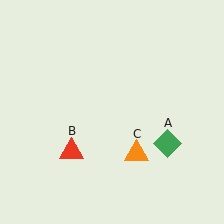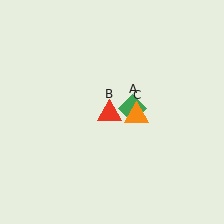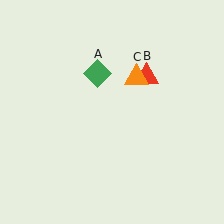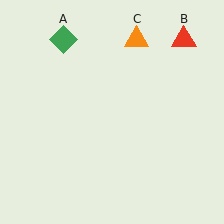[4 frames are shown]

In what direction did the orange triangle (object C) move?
The orange triangle (object C) moved up.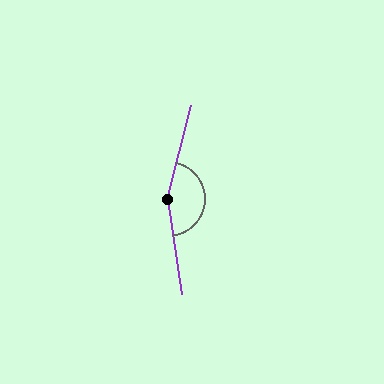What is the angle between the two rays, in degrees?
Approximately 158 degrees.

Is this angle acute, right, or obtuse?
It is obtuse.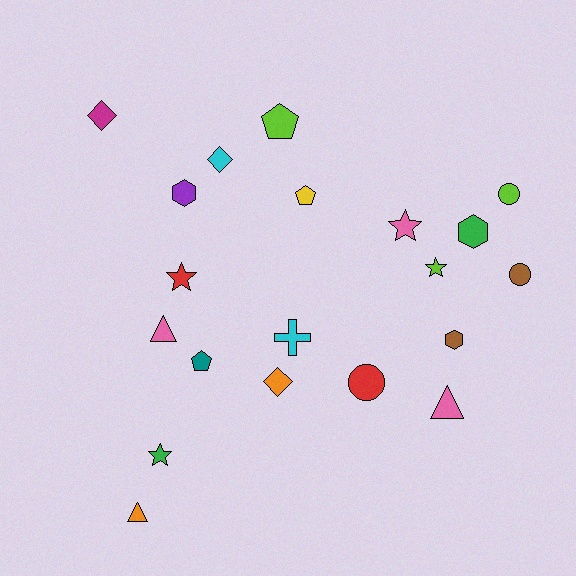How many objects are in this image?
There are 20 objects.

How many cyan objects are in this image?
There are 2 cyan objects.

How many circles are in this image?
There are 3 circles.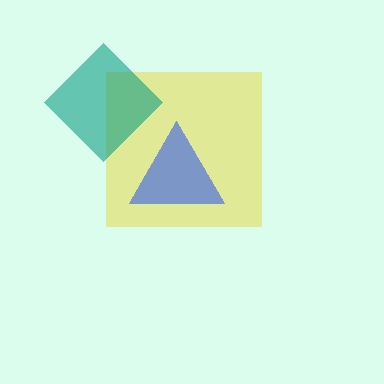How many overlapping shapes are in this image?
There are 3 overlapping shapes in the image.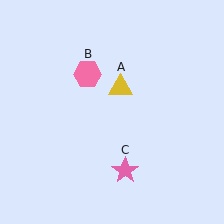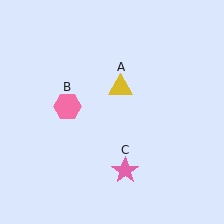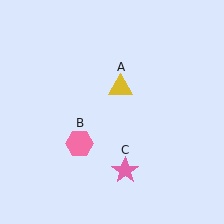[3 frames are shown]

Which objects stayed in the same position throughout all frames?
Yellow triangle (object A) and pink star (object C) remained stationary.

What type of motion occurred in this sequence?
The pink hexagon (object B) rotated counterclockwise around the center of the scene.